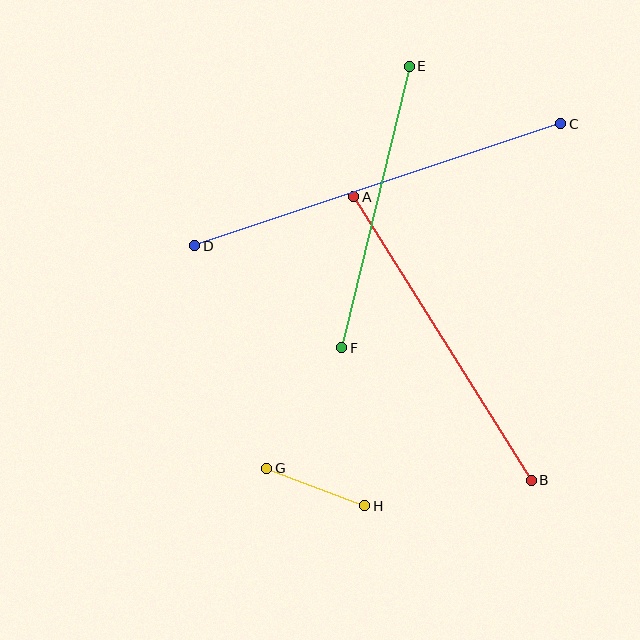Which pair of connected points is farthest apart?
Points C and D are farthest apart.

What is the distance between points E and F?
The distance is approximately 289 pixels.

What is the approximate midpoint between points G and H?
The midpoint is at approximately (316, 487) pixels.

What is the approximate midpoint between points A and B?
The midpoint is at approximately (442, 338) pixels.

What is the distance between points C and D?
The distance is approximately 386 pixels.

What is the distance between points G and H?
The distance is approximately 105 pixels.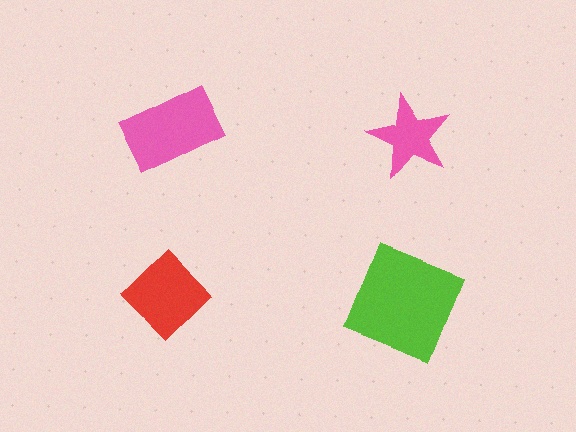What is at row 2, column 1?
A red diamond.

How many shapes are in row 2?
2 shapes.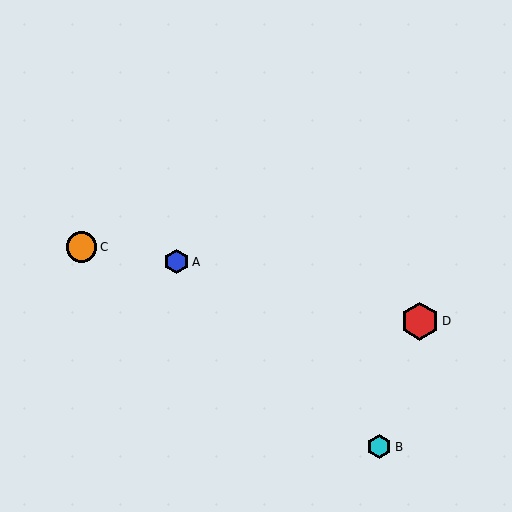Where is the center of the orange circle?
The center of the orange circle is at (81, 247).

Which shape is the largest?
The red hexagon (labeled D) is the largest.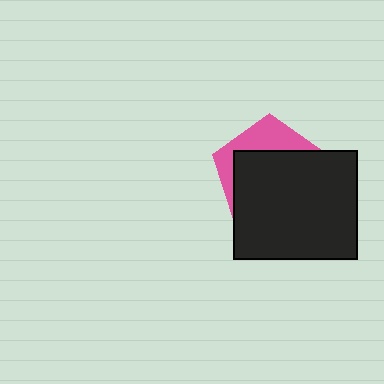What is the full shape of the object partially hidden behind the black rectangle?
The partially hidden object is a pink pentagon.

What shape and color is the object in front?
The object in front is a black rectangle.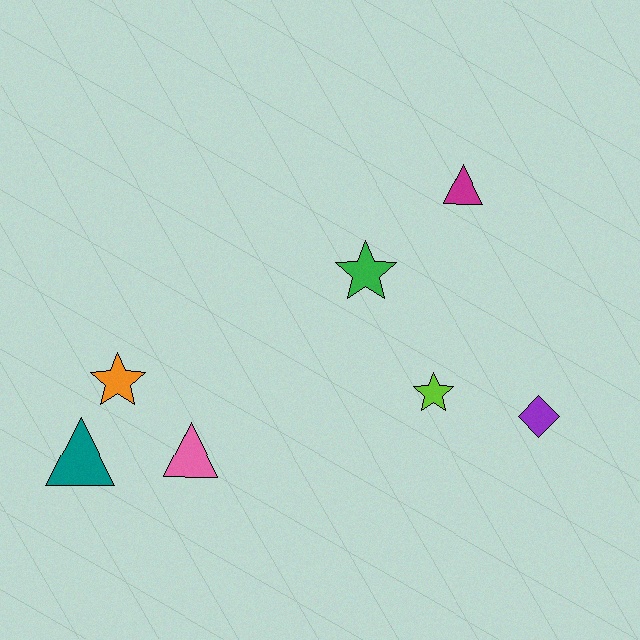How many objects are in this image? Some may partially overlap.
There are 7 objects.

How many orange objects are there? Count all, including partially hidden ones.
There is 1 orange object.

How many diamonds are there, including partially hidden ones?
There is 1 diamond.